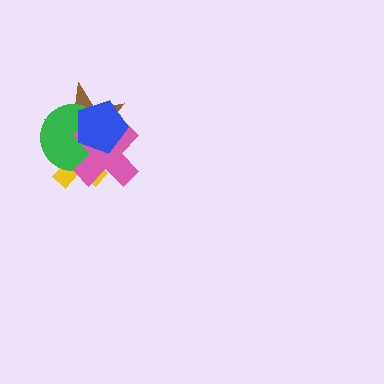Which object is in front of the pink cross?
The blue pentagon is in front of the pink cross.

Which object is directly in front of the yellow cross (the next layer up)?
The brown star is directly in front of the yellow cross.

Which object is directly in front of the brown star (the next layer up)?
The green circle is directly in front of the brown star.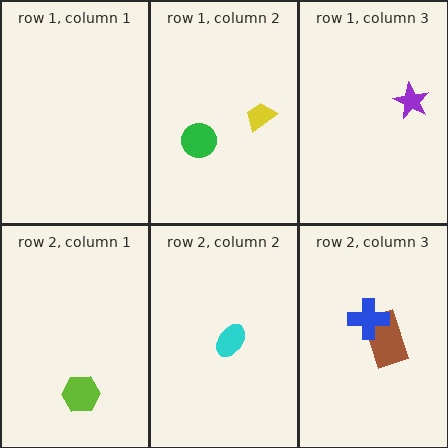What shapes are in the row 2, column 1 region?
The lime hexagon.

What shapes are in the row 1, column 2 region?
The yellow trapezoid, the green circle.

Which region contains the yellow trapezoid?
The row 1, column 2 region.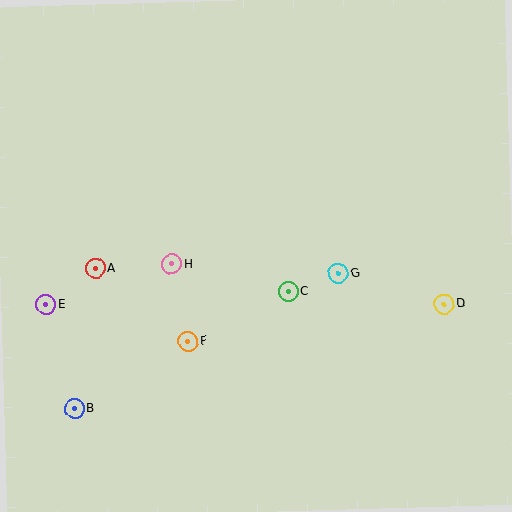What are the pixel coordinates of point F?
Point F is at (188, 341).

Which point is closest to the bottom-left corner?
Point B is closest to the bottom-left corner.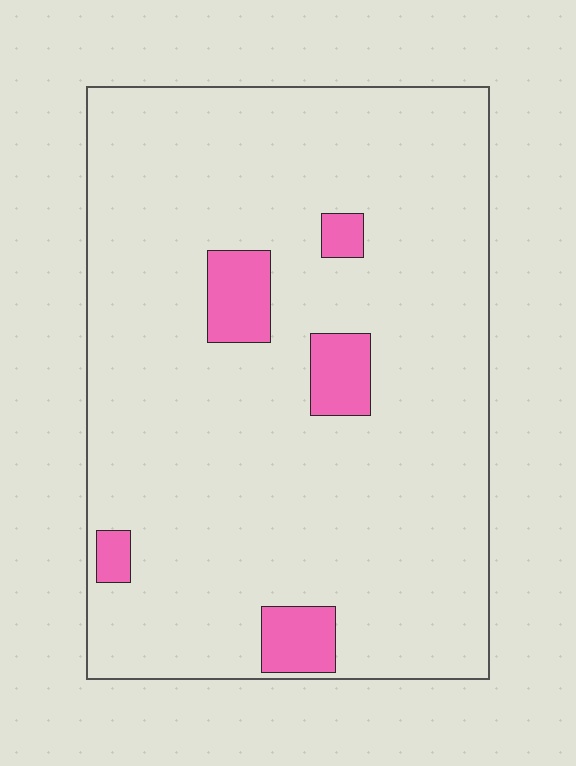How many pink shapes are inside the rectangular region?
5.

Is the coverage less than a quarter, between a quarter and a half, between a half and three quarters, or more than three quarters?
Less than a quarter.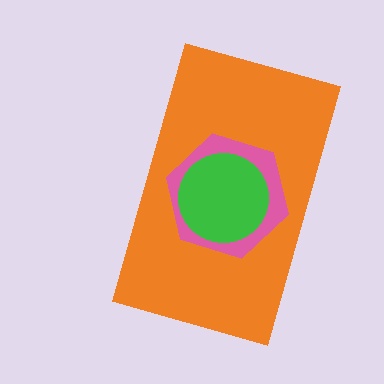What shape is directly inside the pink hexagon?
The green circle.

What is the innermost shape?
The green circle.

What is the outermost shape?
The orange rectangle.